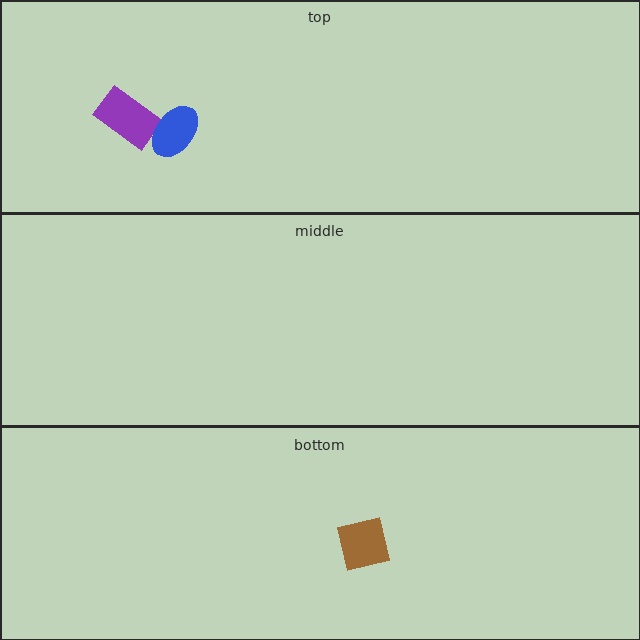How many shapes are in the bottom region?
1.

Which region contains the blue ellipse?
The top region.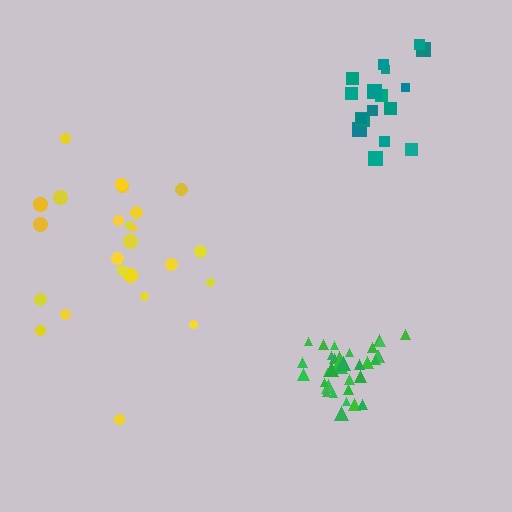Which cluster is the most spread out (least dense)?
Yellow.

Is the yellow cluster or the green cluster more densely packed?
Green.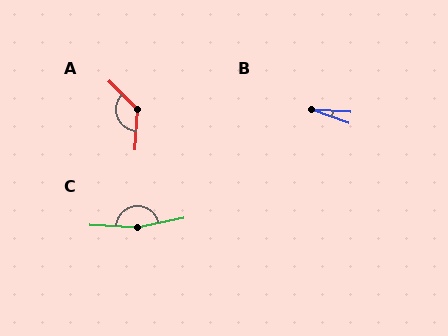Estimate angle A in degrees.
Approximately 131 degrees.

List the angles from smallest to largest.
B (16°), A (131°), C (165°).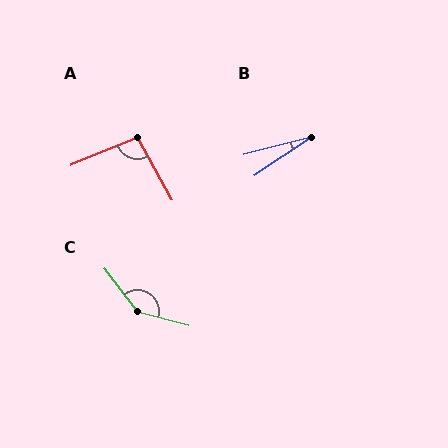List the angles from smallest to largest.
B (20°), A (97°), C (143°).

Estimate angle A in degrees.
Approximately 97 degrees.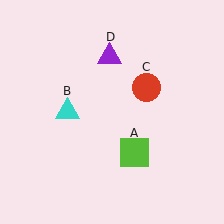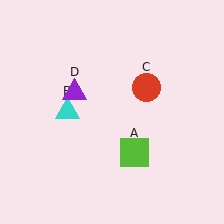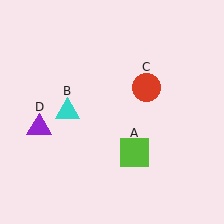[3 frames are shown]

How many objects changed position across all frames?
1 object changed position: purple triangle (object D).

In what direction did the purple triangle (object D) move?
The purple triangle (object D) moved down and to the left.